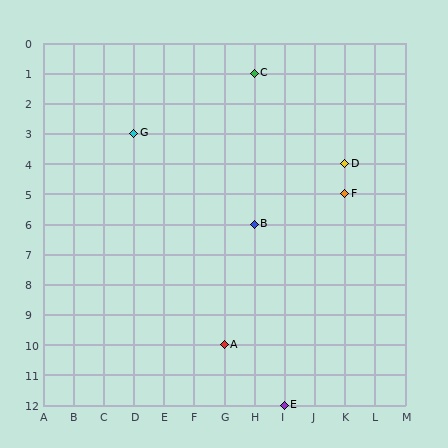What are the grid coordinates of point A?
Point A is at grid coordinates (G, 10).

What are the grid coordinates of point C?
Point C is at grid coordinates (H, 1).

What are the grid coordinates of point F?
Point F is at grid coordinates (K, 5).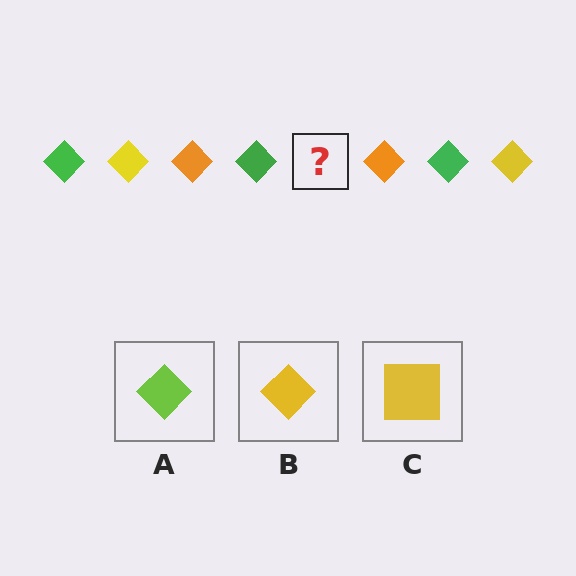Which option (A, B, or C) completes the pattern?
B.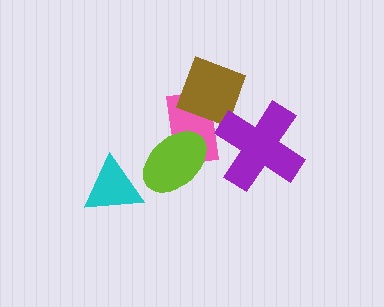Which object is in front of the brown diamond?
The purple cross is in front of the brown diamond.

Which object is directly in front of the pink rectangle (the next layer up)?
The lime ellipse is directly in front of the pink rectangle.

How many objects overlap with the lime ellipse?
1 object overlaps with the lime ellipse.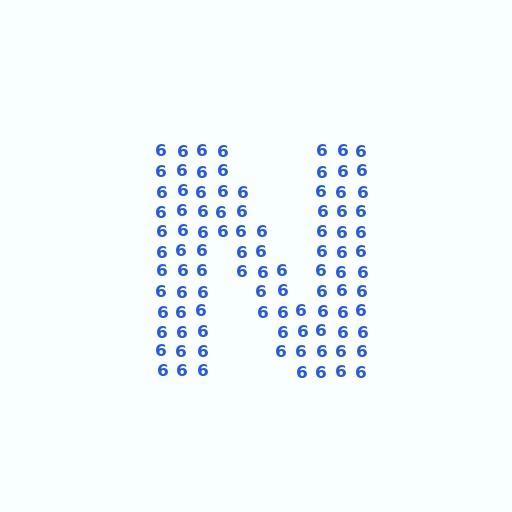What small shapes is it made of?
It is made of small digit 6's.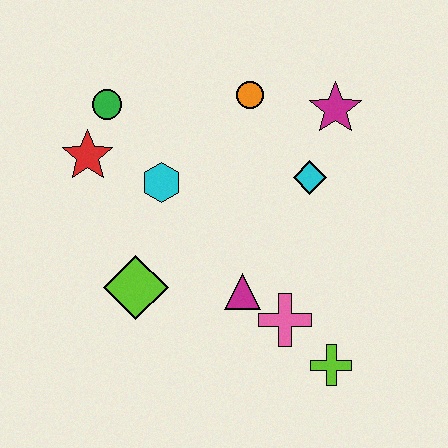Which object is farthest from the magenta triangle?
The green circle is farthest from the magenta triangle.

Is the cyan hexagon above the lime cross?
Yes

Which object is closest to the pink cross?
The magenta triangle is closest to the pink cross.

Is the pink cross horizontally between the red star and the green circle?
No